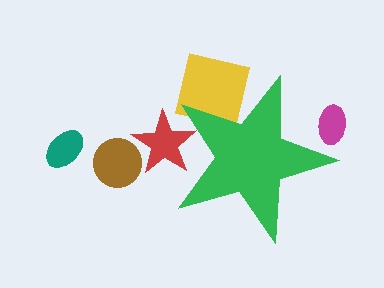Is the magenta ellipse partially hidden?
Yes, the magenta ellipse is partially hidden behind the green star.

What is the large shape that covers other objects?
A green star.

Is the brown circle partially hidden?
No, the brown circle is fully visible.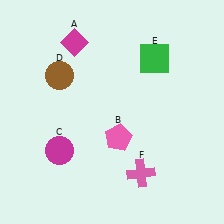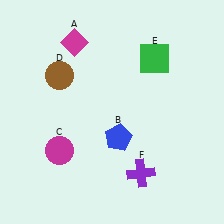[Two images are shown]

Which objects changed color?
B changed from pink to blue. F changed from pink to purple.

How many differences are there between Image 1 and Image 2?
There are 2 differences between the two images.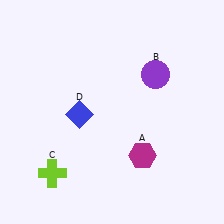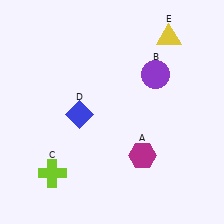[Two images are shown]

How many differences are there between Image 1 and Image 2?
There is 1 difference between the two images.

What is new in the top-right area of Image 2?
A yellow triangle (E) was added in the top-right area of Image 2.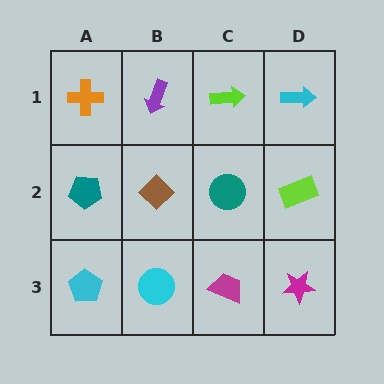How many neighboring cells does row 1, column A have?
2.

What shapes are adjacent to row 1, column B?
A brown diamond (row 2, column B), an orange cross (row 1, column A), a lime arrow (row 1, column C).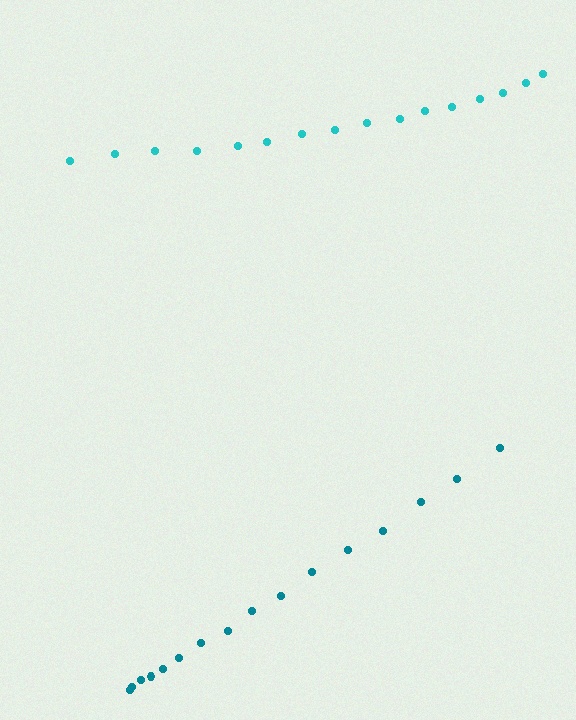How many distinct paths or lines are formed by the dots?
There are 2 distinct paths.